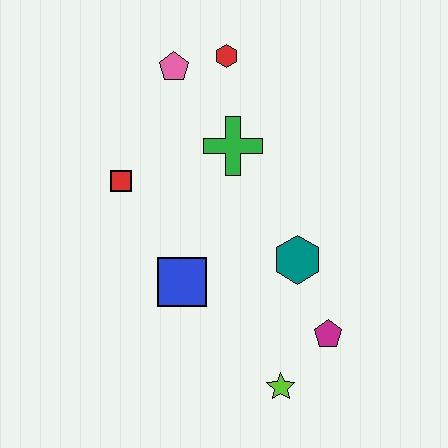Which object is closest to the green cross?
The red hexagon is closest to the green cross.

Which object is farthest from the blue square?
The red hexagon is farthest from the blue square.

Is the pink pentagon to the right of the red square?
Yes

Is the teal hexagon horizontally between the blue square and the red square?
No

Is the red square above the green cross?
No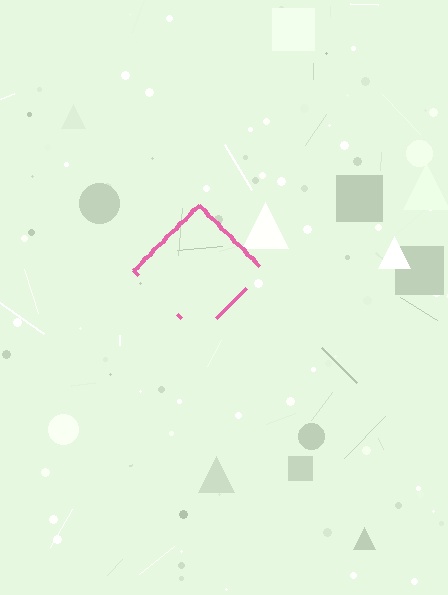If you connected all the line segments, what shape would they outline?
They would outline a diamond.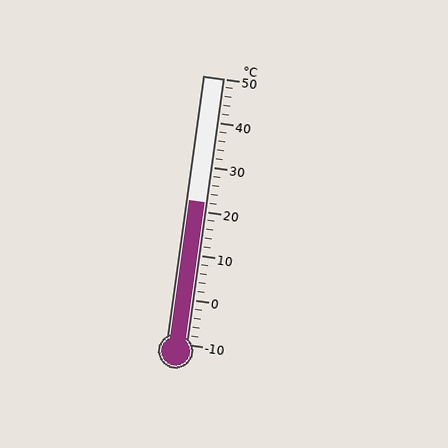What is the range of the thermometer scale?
The thermometer scale ranges from -10°C to 50°C.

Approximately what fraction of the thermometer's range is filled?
The thermometer is filled to approximately 55% of its range.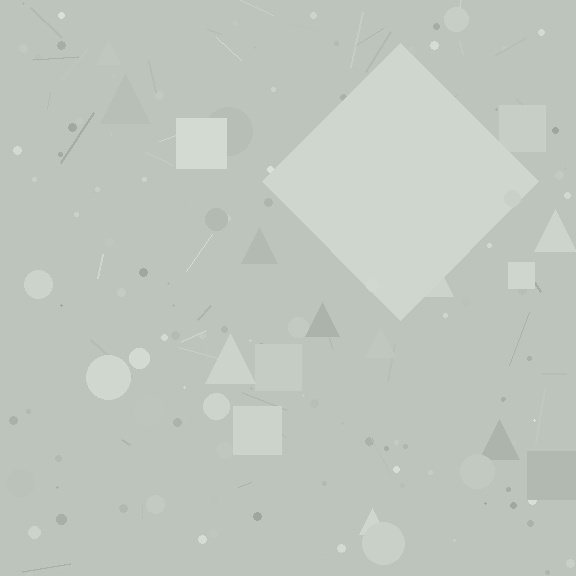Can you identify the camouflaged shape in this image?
The camouflaged shape is a diamond.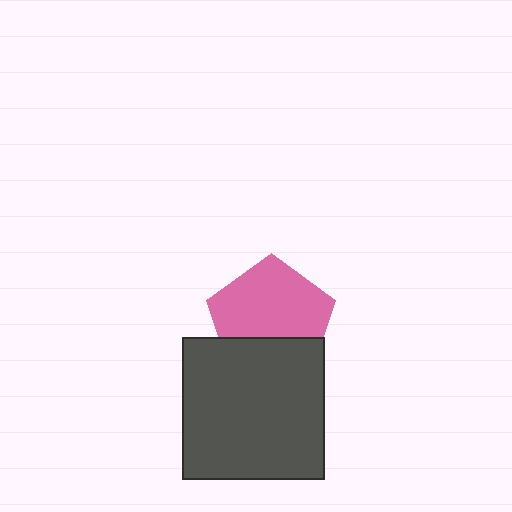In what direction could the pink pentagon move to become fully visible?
The pink pentagon could move up. That would shift it out from behind the dark gray square entirely.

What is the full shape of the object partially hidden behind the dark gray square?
The partially hidden object is a pink pentagon.